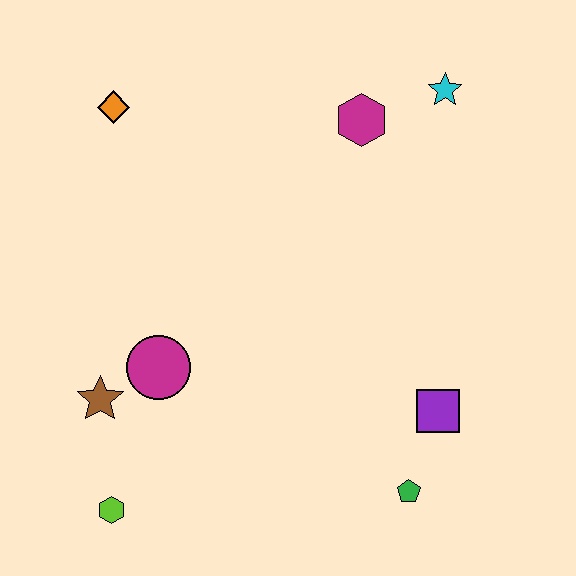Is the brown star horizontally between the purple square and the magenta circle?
No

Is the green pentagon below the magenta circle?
Yes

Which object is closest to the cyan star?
The magenta hexagon is closest to the cyan star.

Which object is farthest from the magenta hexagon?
The lime hexagon is farthest from the magenta hexagon.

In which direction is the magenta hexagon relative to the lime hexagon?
The magenta hexagon is above the lime hexagon.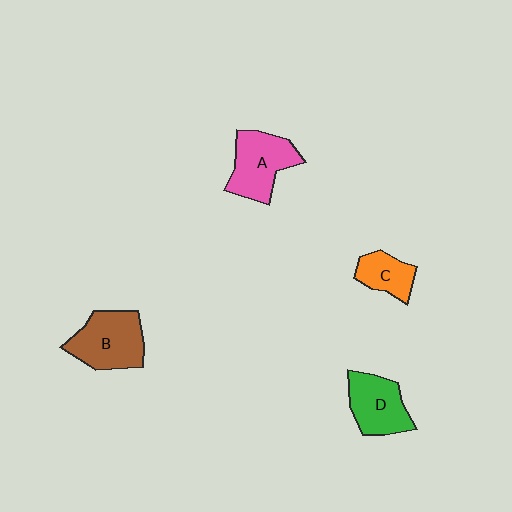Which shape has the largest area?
Shape B (brown).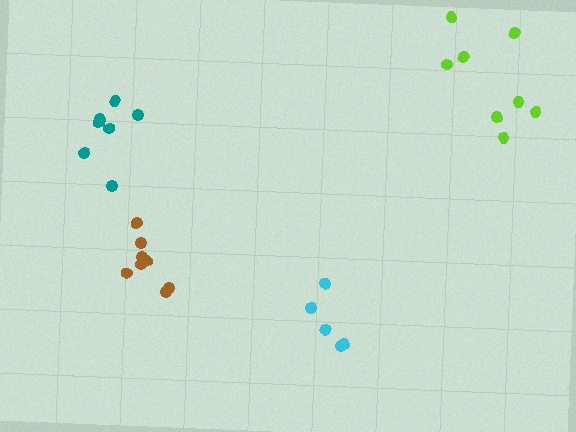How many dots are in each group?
Group 1: 5 dots, Group 2: 8 dots, Group 3: 8 dots, Group 4: 7 dots (28 total).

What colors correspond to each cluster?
The clusters are colored: cyan, lime, brown, teal.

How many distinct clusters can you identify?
There are 4 distinct clusters.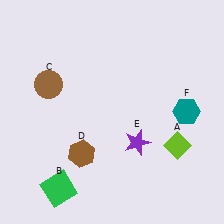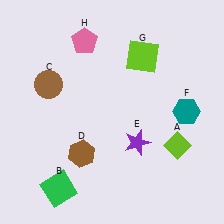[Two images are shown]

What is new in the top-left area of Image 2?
A pink pentagon (H) was added in the top-left area of Image 2.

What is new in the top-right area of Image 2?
A lime square (G) was added in the top-right area of Image 2.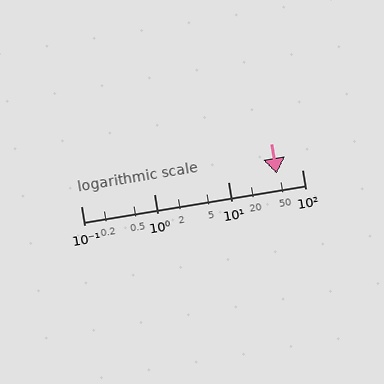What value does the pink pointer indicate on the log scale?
The pointer indicates approximately 46.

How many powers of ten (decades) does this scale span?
The scale spans 3 decades, from 0.1 to 100.